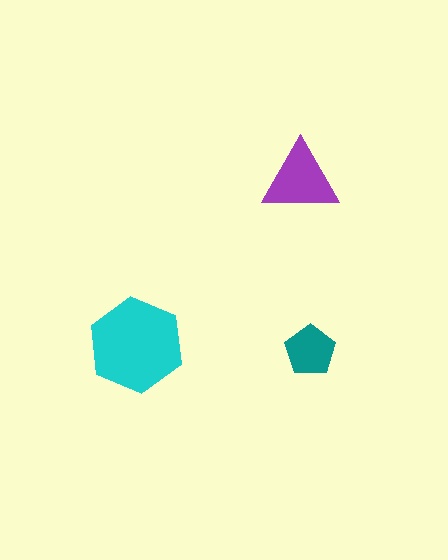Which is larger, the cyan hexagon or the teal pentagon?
The cyan hexagon.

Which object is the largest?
The cyan hexagon.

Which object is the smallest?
The teal pentagon.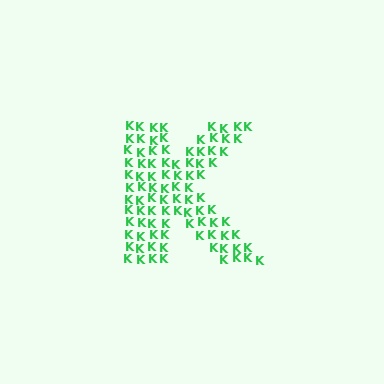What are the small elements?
The small elements are letter K's.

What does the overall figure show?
The overall figure shows the letter K.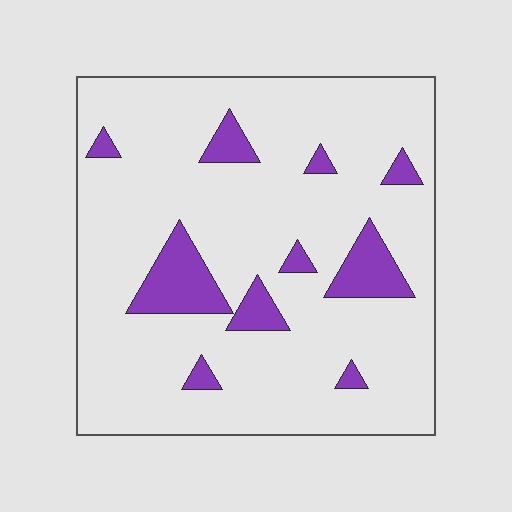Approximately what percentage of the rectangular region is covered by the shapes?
Approximately 15%.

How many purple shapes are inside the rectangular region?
10.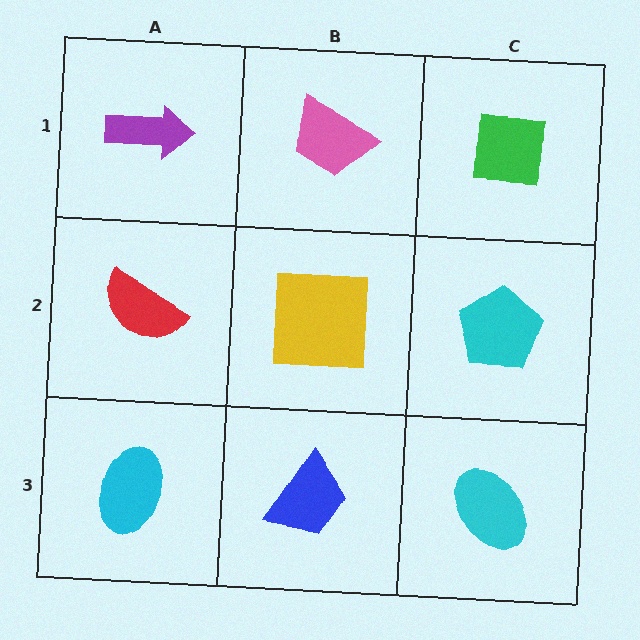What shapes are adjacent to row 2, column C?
A green square (row 1, column C), a cyan ellipse (row 3, column C), a yellow square (row 2, column B).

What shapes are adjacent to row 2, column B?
A pink trapezoid (row 1, column B), a blue trapezoid (row 3, column B), a red semicircle (row 2, column A), a cyan pentagon (row 2, column C).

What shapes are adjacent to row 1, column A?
A red semicircle (row 2, column A), a pink trapezoid (row 1, column B).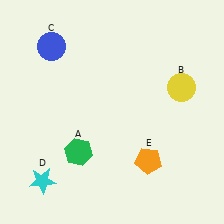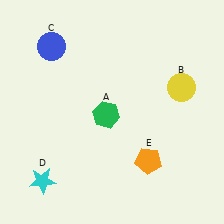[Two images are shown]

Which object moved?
The green hexagon (A) moved up.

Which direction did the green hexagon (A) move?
The green hexagon (A) moved up.